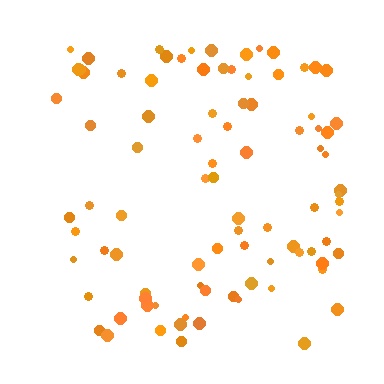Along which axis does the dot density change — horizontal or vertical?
Horizontal.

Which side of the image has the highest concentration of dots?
The right.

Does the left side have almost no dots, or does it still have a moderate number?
Still a moderate number, just noticeably fewer than the right.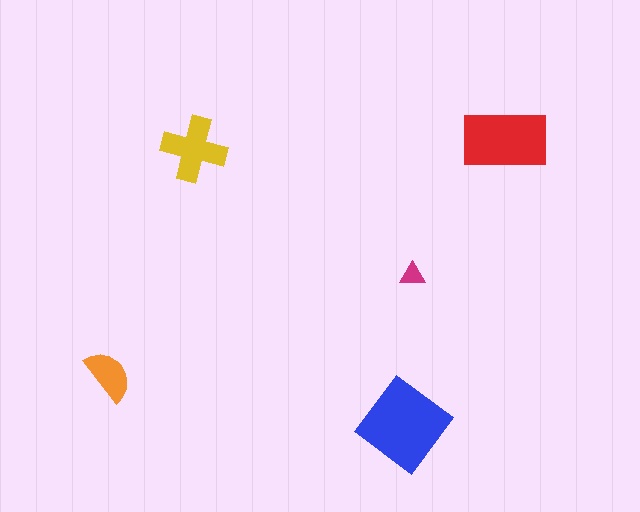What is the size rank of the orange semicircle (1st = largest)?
4th.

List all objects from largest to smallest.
The blue diamond, the red rectangle, the yellow cross, the orange semicircle, the magenta triangle.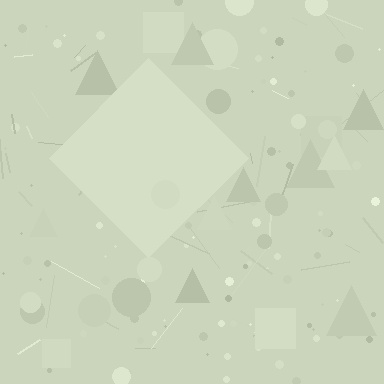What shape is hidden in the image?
A diamond is hidden in the image.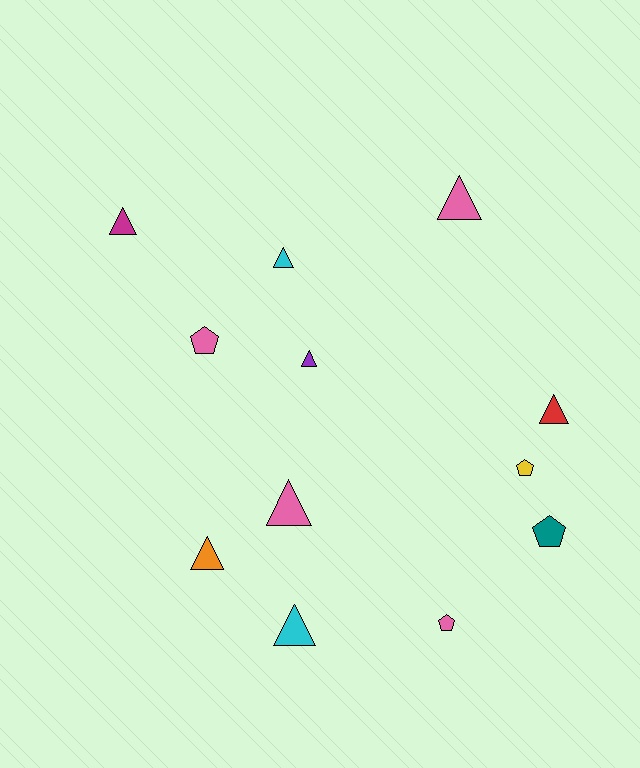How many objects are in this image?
There are 12 objects.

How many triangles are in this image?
There are 8 triangles.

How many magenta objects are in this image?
There is 1 magenta object.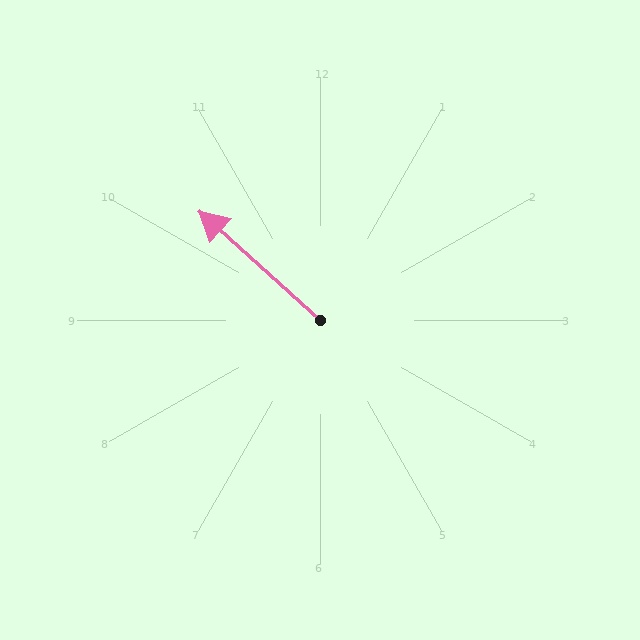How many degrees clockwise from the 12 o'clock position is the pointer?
Approximately 312 degrees.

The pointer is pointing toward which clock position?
Roughly 10 o'clock.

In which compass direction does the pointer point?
Northwest.